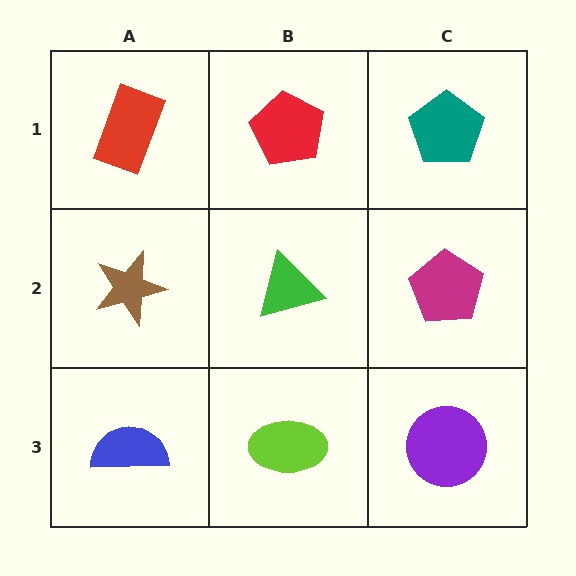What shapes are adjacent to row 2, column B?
A red pentagon (row 1, column B), a lime ellipse (row 3, column B), a brown star (row 2, column A), a magenta pentagon (row 2, column C).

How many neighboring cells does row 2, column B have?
4.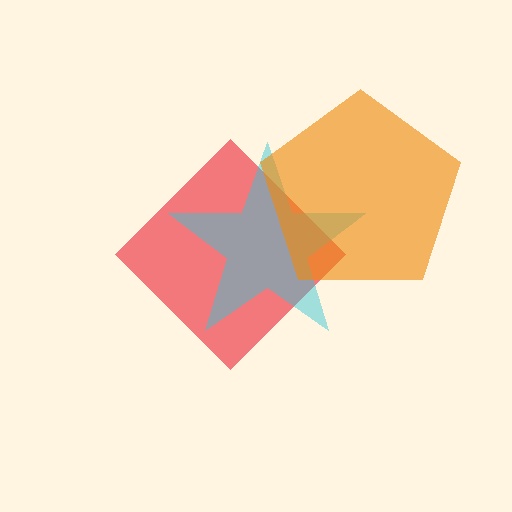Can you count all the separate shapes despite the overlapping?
Yes, there are 3 separate shapes.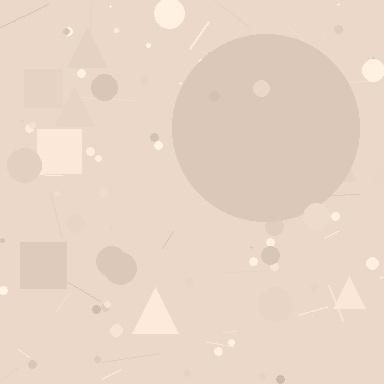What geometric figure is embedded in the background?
A circle is embedded in the background.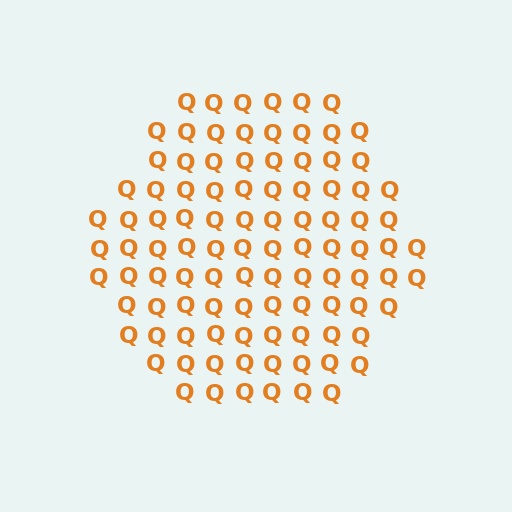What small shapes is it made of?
It is made of small letter Q's.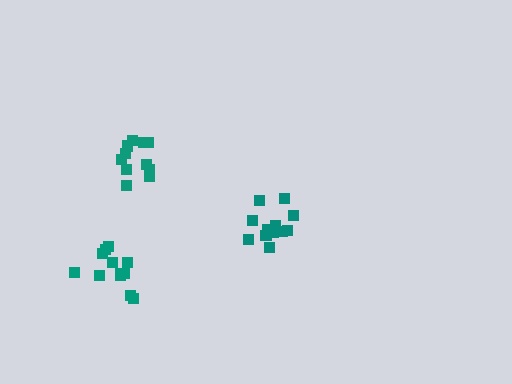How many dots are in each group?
Group 1: 12 dots, Group 2: 12 dots, Group 3: 11 dots (35 total).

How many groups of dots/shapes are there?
There are 3 groups.